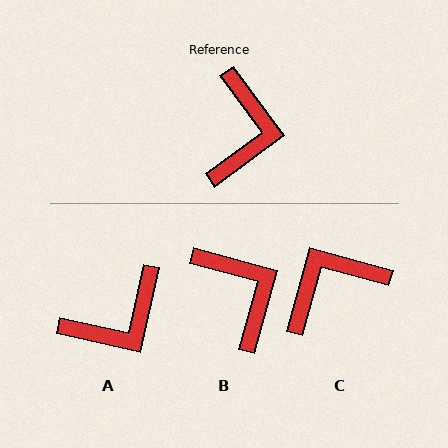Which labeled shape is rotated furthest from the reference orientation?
C, about 129 degrees away.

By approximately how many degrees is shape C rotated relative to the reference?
Approximately 129 degrees counter-clockwise.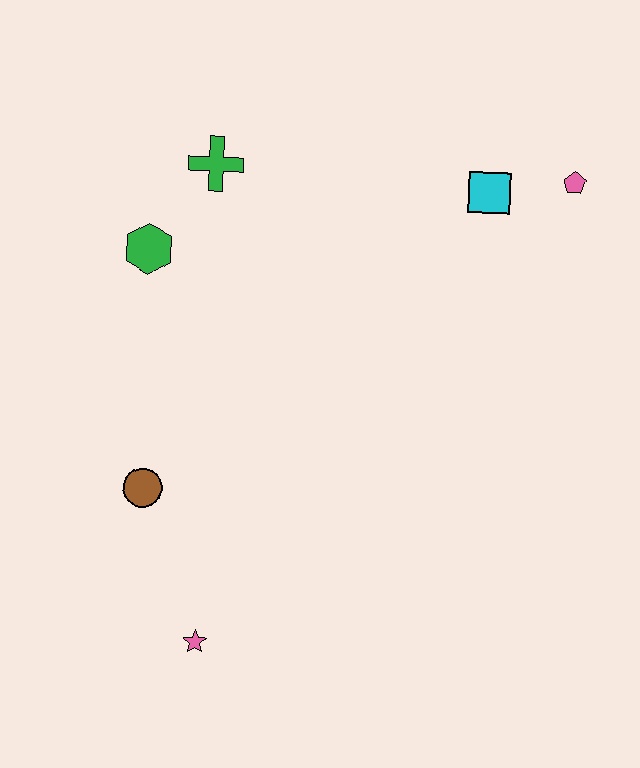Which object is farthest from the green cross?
The pink star is farthest from the green cross.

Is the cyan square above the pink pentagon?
No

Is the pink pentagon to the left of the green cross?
No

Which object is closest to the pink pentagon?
The cyan square is closest to the pink pentagon.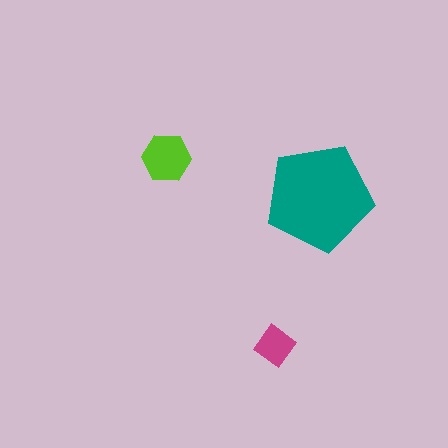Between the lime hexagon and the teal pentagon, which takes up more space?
The teal pentagon.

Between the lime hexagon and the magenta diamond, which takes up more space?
The lime hexagon.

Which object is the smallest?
The magenta diamond.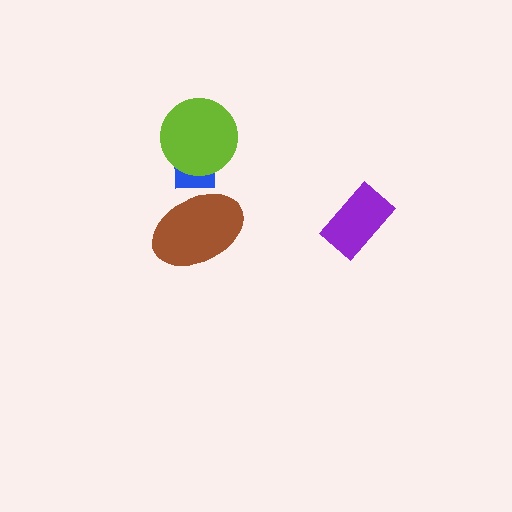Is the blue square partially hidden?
Yes, it is partially covered by another shape.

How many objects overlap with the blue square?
2 objects overlap with the blue square.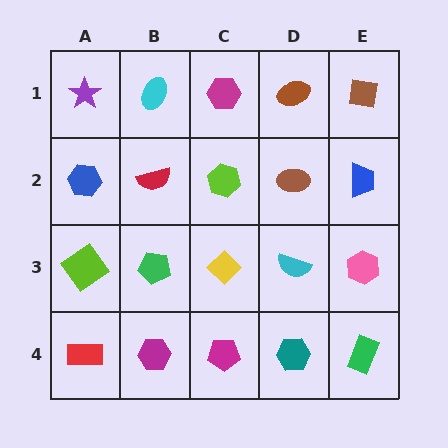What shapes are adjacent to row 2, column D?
A brown ellipse (row 1, column D), a cyan semicircle (row 3, column D), a lime hexagon (row 2, column C), a blue trapezoid (row 2, column E).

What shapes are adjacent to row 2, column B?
A cyan ellipse (row 1, column B), a green pentagon (row 3, column B), a blue hexagon (row 2, column A), a lime hexagon (row 2, column C).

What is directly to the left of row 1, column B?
A purple star.